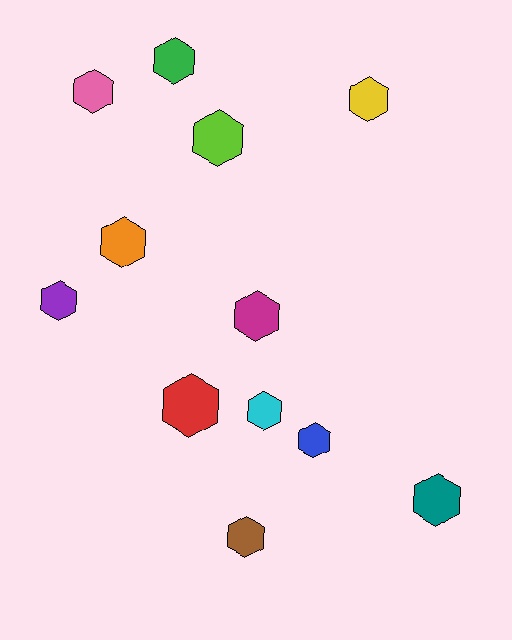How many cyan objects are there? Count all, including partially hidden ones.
There is 1 cyan object.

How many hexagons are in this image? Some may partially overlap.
There are 12 hexagons.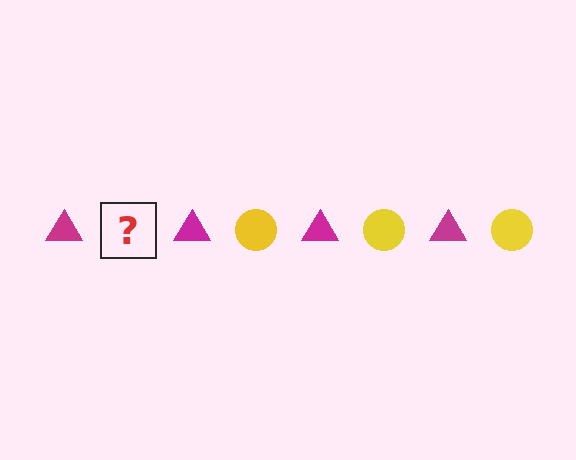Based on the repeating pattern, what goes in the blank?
The blank should be a yellow circle.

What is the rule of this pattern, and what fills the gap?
The rule is that the pattern alternates between magenta triangle and yellow circle. The gap should be filled with a yellow circle.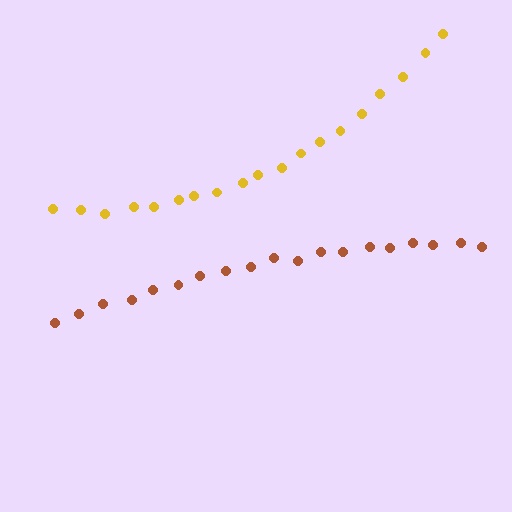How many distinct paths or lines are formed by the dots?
There are 2 distinct paths.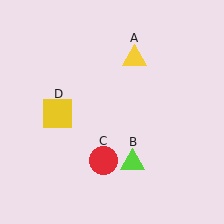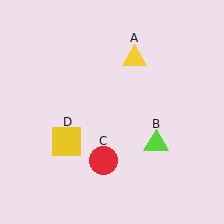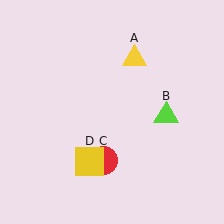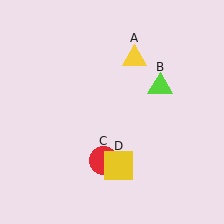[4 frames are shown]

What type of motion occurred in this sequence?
The lime triangle (object B), yellow square (object D) rotated counterclockwise around the center of the scene.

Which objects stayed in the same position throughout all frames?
Yellow triangle (object A) and red circle (object C) remained stationary.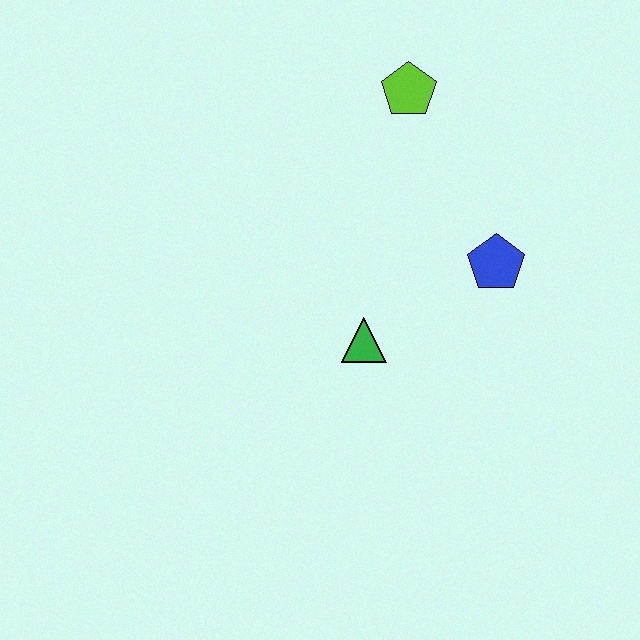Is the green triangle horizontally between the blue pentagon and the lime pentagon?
No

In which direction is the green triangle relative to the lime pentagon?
The green triangle is below the lime pentagon.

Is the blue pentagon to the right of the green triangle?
Yes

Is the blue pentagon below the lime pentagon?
Yes